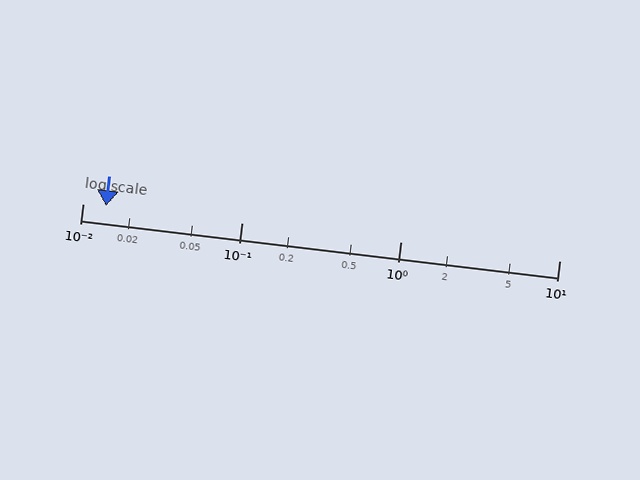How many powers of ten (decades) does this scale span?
The scale spans 3 decades, from 0.01 to 10.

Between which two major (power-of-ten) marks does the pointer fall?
The pointer is between 0.01 and 0.1.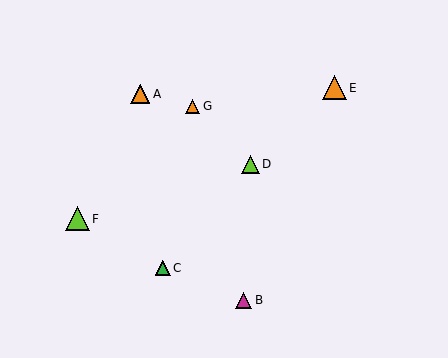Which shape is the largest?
The orange triangle (labeled E) is the largest.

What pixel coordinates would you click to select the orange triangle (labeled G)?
Click at (193, 106) to select the orange triangle G.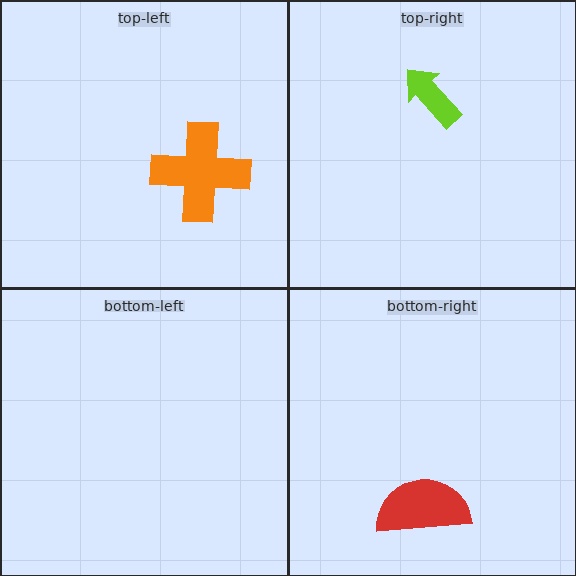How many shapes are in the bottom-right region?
1.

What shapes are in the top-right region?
The lime arrow.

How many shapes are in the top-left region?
1.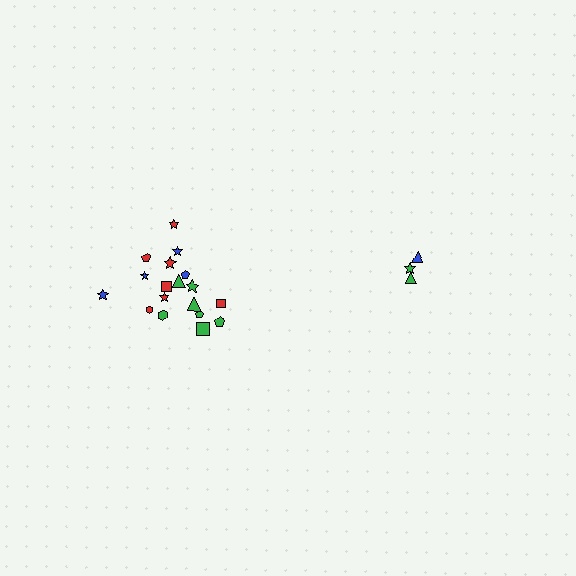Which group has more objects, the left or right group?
The left group.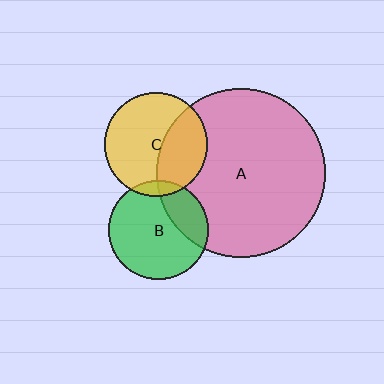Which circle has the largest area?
Circle A (pink).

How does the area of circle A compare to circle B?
Approximately 2.9 times.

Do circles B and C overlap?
Yes.